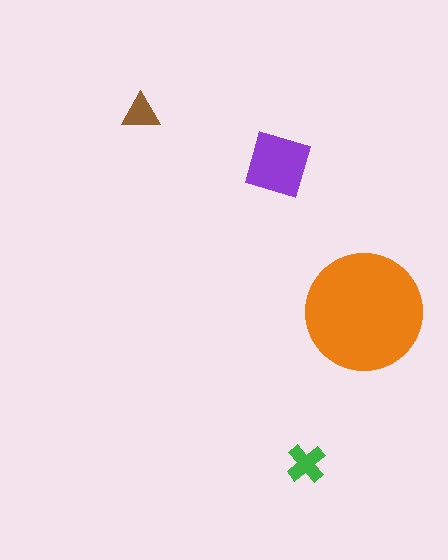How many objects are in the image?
There are 4 objects in the image.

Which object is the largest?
The orange circle.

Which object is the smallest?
The brown triangle.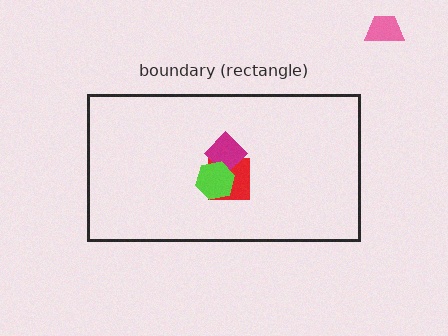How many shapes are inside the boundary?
3 inside, 1 outside.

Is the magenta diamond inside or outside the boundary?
Inside.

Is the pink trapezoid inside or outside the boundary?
Outside.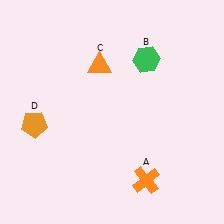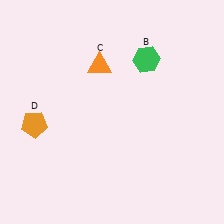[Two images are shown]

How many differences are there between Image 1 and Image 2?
There is 1 difference between the two images.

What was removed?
The orange cross (A) was removed in Image 2.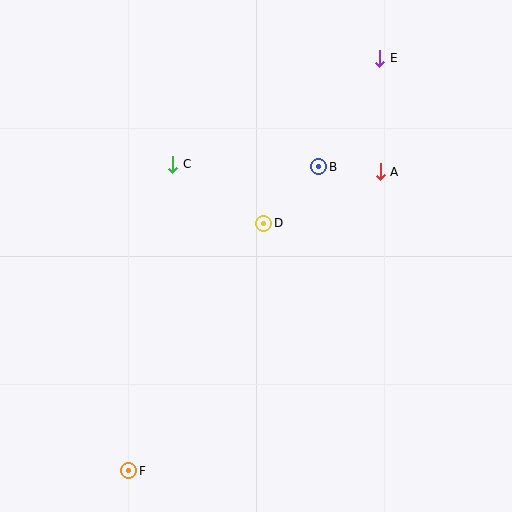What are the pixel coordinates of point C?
Point C is at (173, 164).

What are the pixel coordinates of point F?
Point F is at (129, 471).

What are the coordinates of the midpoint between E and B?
The midpoint between E and B is at (349, 113).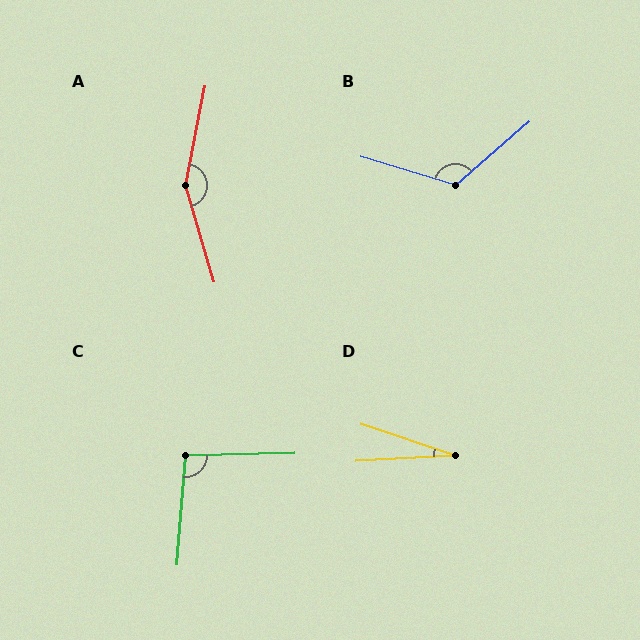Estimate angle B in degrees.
Approximately 122 degrees.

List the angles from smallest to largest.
D (21°), C (96°), B (122°), A (152°).